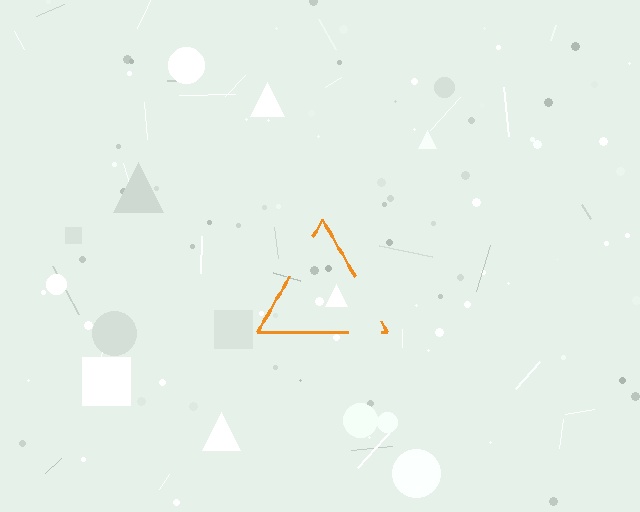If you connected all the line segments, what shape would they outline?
They would outline a triangle.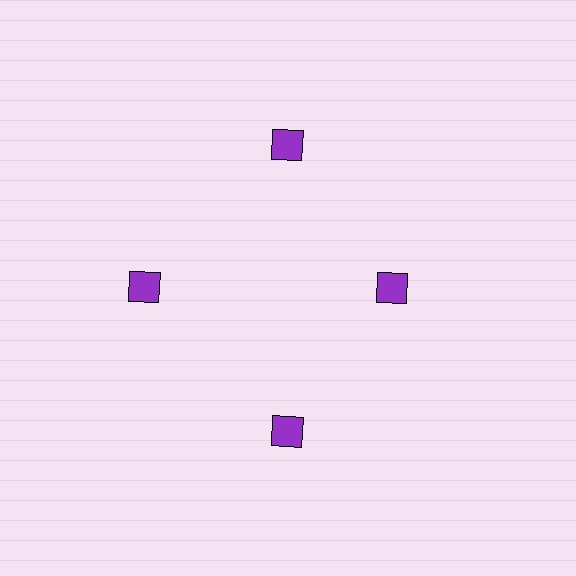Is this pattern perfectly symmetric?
No. The 4 purple squares are arranged in a ring, but one element near the 3 o'clock position is pulled inward toward the center, breaking the 4-fold rotational symmetry.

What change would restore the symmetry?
The symmetry would be restored by moving it outward, back onto the ring so that all 4 squares sit at equal angles and equal distance from the center.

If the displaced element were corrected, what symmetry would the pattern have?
It would have 4-fold rotational symmetry — the pattern would map onto itself every 90 degrees.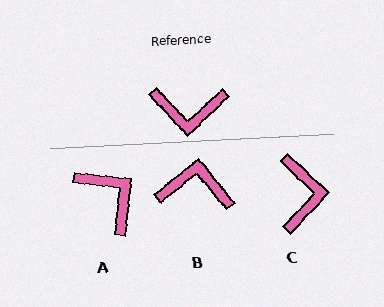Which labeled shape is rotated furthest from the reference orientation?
B, about 175 degrees away.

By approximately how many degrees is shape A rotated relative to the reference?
Approximately 130 degrees counter-clockwise.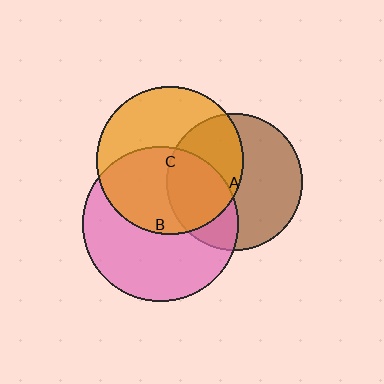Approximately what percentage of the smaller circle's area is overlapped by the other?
Approximately 45%.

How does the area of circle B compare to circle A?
Approximately 1.3 times.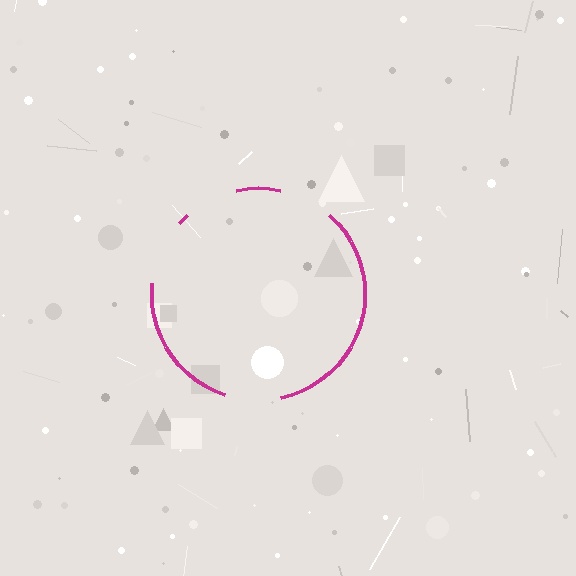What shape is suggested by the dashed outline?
The dashed outline suggests a circle.